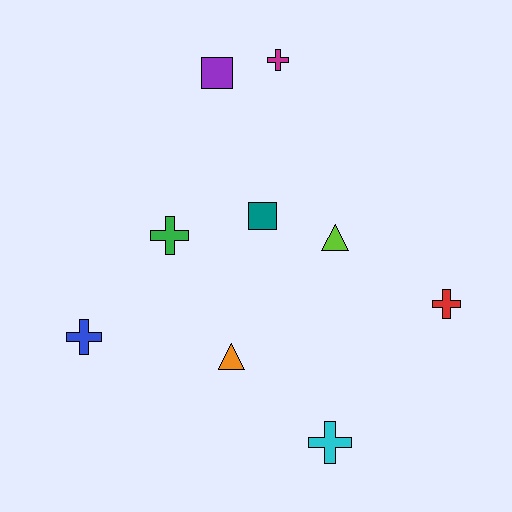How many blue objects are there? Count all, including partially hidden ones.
There is 1 blue object.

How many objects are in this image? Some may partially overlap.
There are 9 objects.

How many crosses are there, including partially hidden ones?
There are 5 crosses.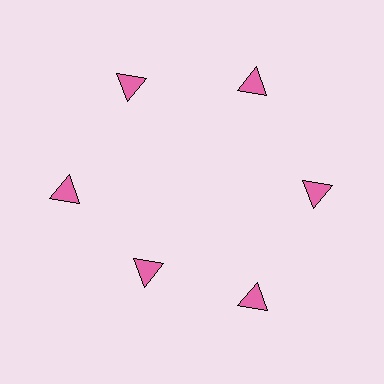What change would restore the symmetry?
The symmetry would be restored by moving it outward, back onto the ring so that all 6 triangles sit at equal angles and equal distance from the center.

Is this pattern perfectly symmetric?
No. The 6 pink triangles are arranged in a ring, but one element near the 7 o'clock position is pulled inward toward the center, breaking the 6-fold rotational symmetry.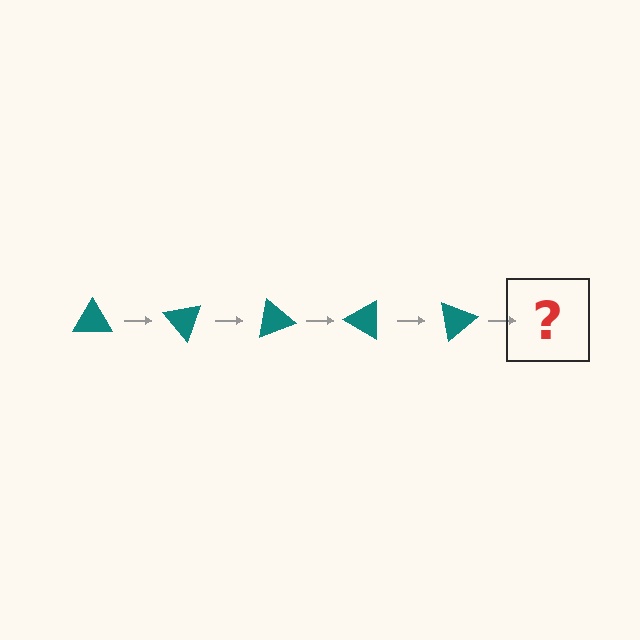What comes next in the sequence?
The next element should be a teal triangle rotated 250 degrees.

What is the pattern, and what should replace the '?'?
The pattern is that the triangle rotates 50 degrees each step. The '?' should be a teal triangle rotated 250 degrees.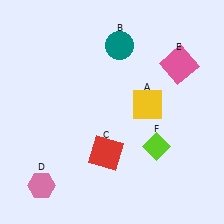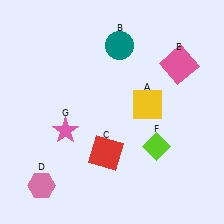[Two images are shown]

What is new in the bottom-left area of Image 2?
A pink star (G) was added in the bottom-left area of Image 2.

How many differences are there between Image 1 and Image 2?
There is 1 difference between the two images.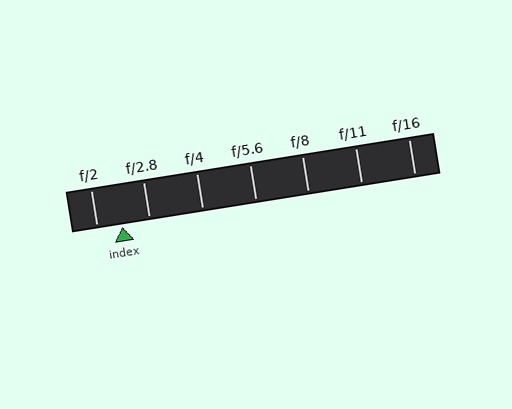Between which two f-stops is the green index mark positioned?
The index mark is between f/2 and f/2.8.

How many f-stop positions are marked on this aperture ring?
There are 7 f-stop positions marked.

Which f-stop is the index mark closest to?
The index mark is closest to f/2.